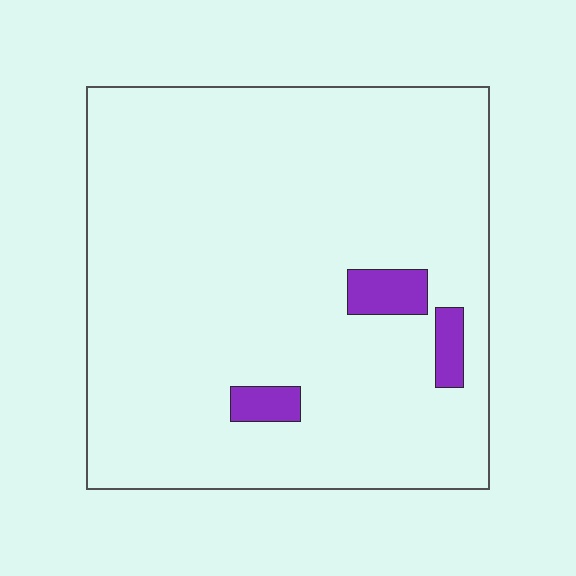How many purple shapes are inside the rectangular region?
3.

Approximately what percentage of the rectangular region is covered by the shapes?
Approximately 5%.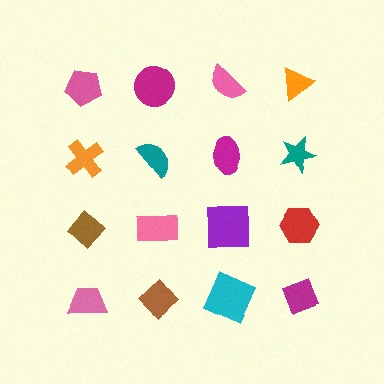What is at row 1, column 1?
A pink pentagon.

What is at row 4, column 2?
A brown diamond.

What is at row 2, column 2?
A teal semicircle.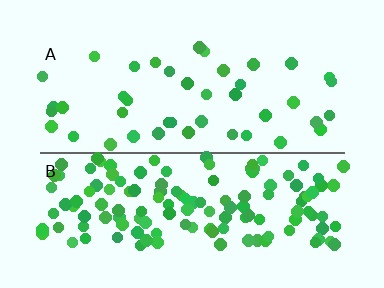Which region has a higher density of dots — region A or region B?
B (the bottom).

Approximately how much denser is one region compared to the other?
Approximately 3.2× — region B over region A.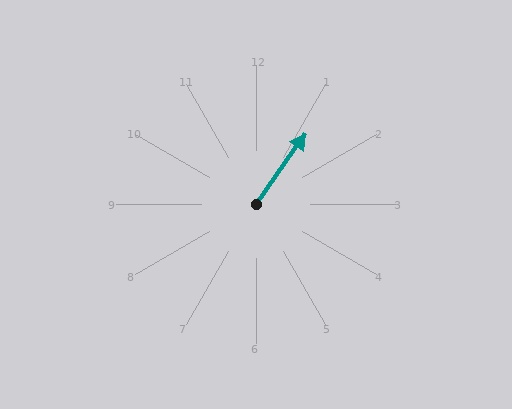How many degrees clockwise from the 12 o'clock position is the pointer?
Approximately 35 degrees.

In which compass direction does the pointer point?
Northeast.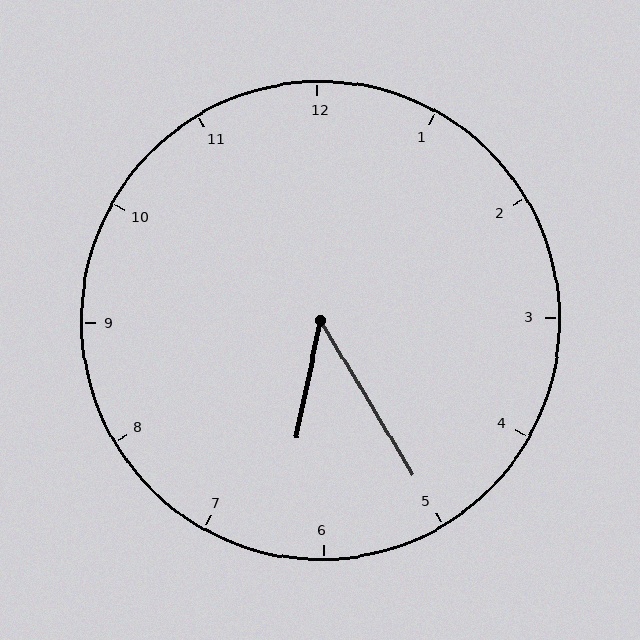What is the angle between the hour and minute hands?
Approximately 42 degrees.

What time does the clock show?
6:25.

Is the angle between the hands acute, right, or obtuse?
It is acute.